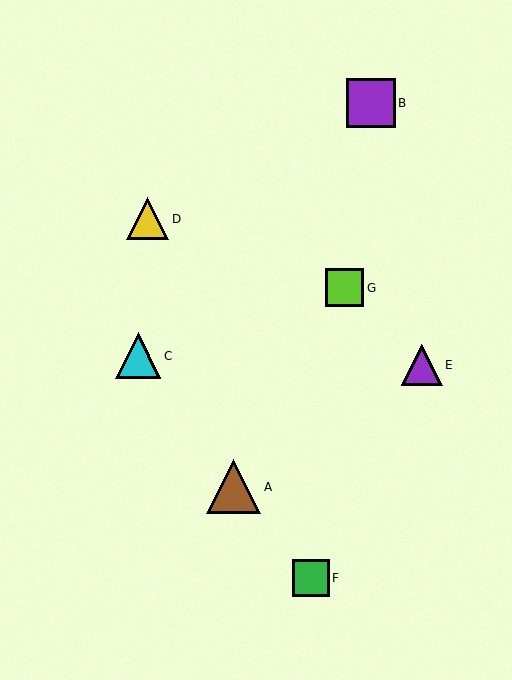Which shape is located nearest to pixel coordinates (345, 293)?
The lime square (labeled G) at (345, 288) is nearest to that location.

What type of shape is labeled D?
Shape D is a yellow triangle.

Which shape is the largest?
The brown triangle (labeled A) is the largest.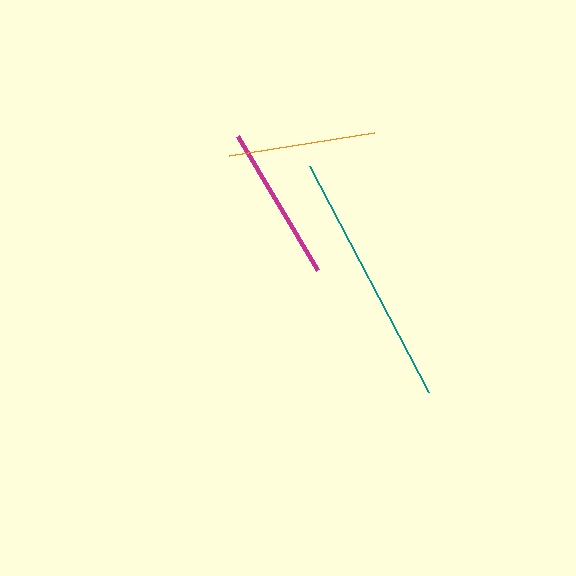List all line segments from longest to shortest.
From longest to shortest: teal, magenta, orange.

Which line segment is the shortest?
The orange line is the shortest at approximately 147 pixels.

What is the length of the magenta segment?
The magenta segment is approximately 156 pixels long.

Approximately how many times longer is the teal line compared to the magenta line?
The teal line is approximately 1.6 times the length of the magenta line.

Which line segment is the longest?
The teal line is the longest at approximately 255 pixels.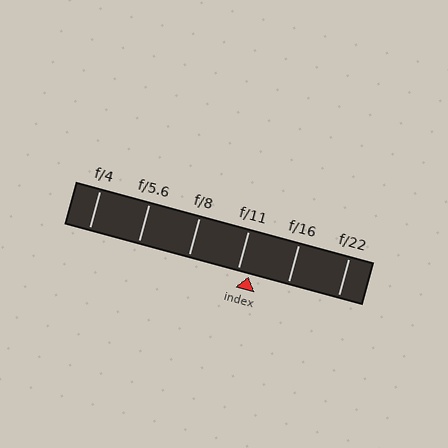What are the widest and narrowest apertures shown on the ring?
The widest aperture shown is f/4 and the narrowest is f/22.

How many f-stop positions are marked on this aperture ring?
There are 6 f-stop positions marked.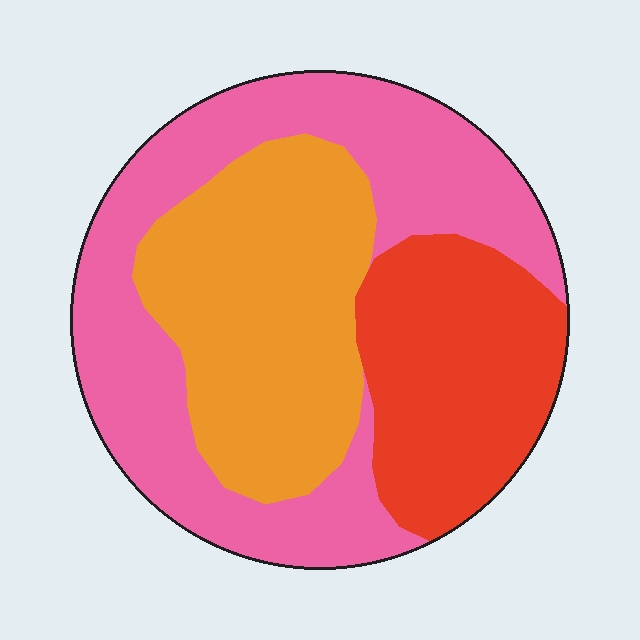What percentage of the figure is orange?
Orange takes up about one third (1/3) of the figure.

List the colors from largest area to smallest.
From largest to smallest: pink, orange, red.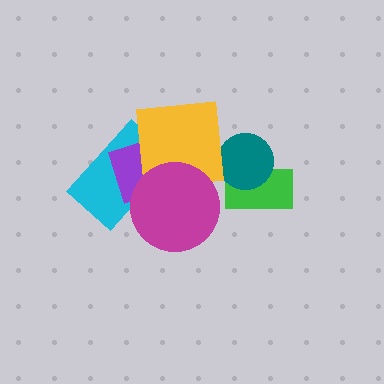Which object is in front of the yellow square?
The magenta circle is in front of the yellow square.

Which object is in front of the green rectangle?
The teal circle is in front of the green rectangle.